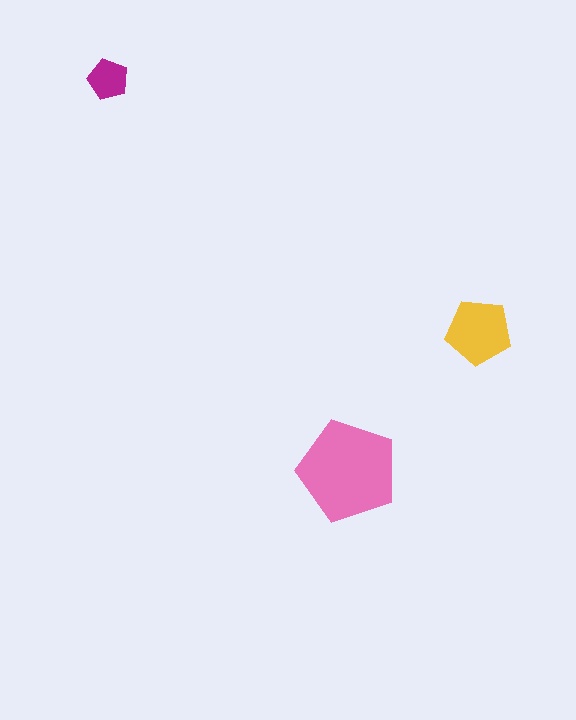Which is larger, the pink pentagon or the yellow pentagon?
The pink one.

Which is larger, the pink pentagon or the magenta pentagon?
The pink one.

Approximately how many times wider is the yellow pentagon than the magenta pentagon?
About 1.5 times wider.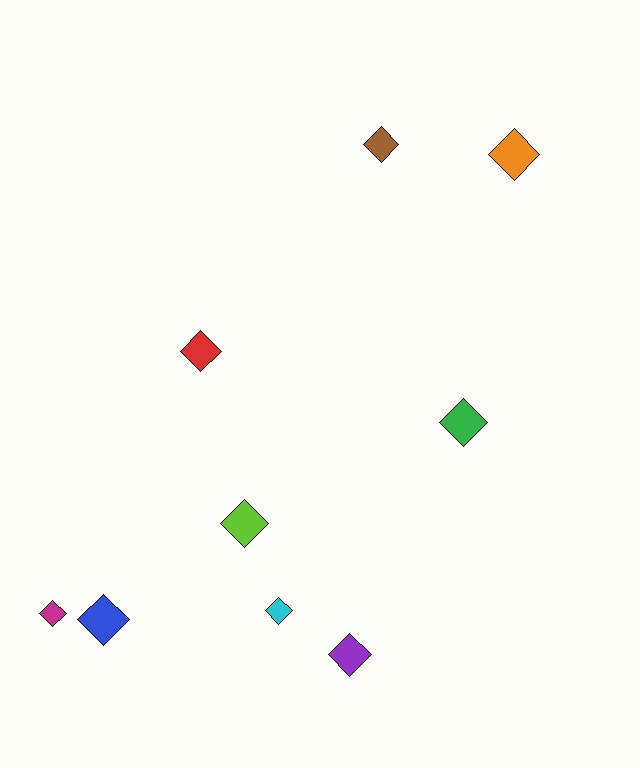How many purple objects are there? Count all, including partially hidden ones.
There is 1 purple object.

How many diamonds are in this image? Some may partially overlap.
There are 9 diamonds.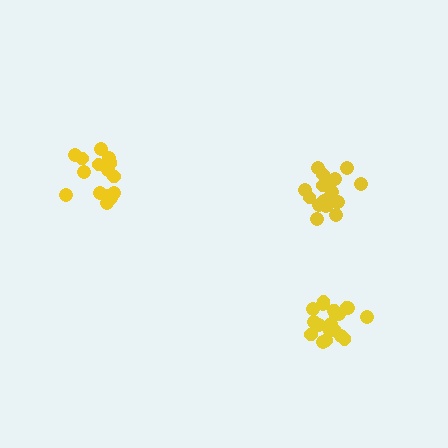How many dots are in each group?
Group 1: 19 dots, Group 2: 15 dots, Group 3: 19 dots (53 total).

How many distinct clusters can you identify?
There are 3 distinct clusters.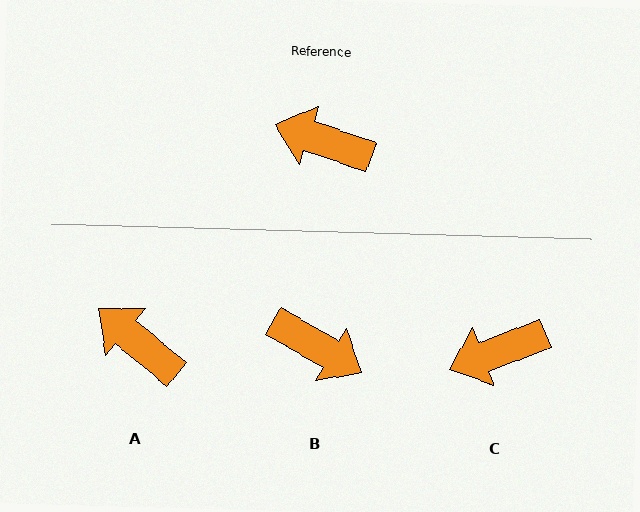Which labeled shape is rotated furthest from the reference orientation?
B, about 169 degrees away.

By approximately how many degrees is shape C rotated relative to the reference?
Approximately 39 degrees counter-clockwise.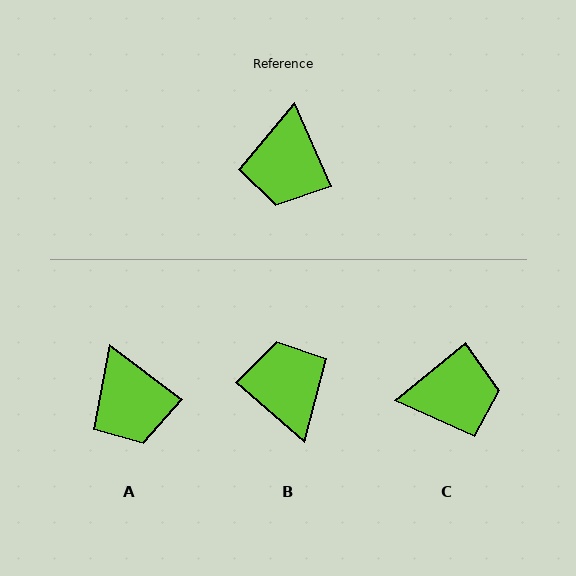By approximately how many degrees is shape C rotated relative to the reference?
Approximately 106 degrees counter-clockwise.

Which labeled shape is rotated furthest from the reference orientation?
B, about 154 degrees away.